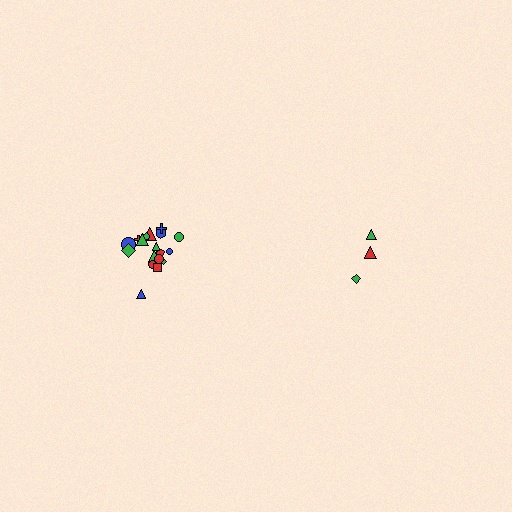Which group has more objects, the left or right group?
The left group.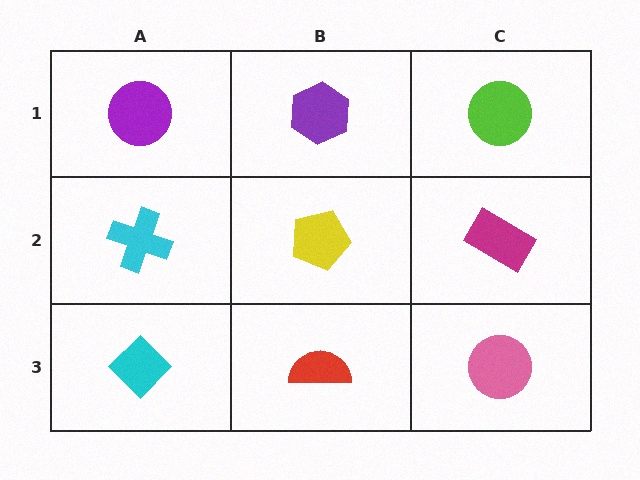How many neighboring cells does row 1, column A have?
2.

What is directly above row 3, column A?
A cyan cross.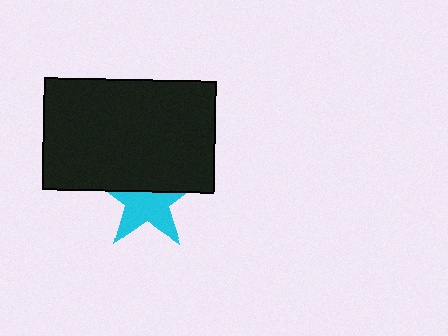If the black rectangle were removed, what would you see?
You would see the complete cyan star.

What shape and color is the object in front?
The object in front is a black rectangle.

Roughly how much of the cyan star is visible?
About half of it is visible (roughly 59%).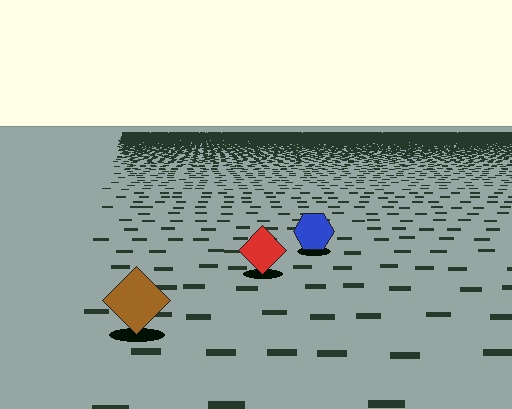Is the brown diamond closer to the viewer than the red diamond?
Yes. The brown diamond is closer — you can tell from the texture gradient: the ground texture is coarser near it.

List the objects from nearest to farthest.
From nearest to farthest: the brown diamond, the red diamond, the blue hexagon.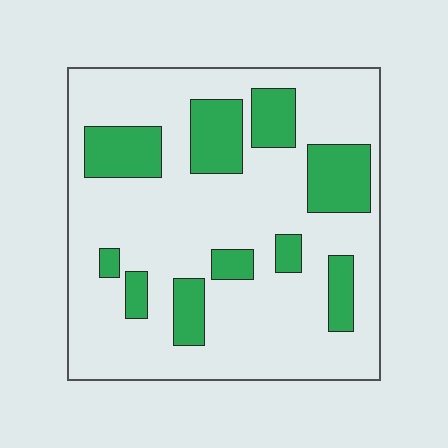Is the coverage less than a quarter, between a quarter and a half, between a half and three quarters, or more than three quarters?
Less than a quarter.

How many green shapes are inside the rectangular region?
10.